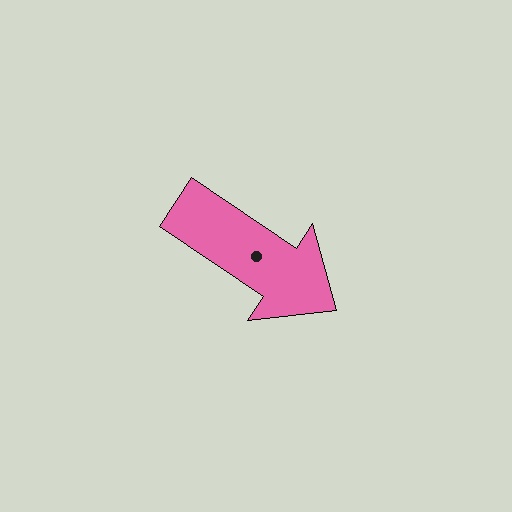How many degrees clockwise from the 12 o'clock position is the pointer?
Approximately 124 degrees.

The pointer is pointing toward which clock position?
Roughly 4 o'clock.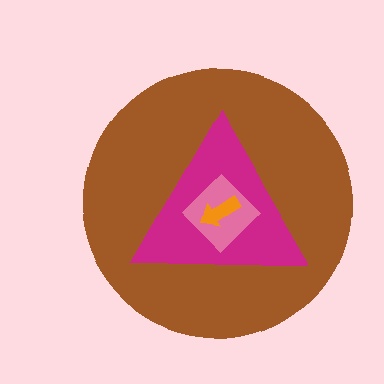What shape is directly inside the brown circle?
The magenta triangle.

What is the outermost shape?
The brown circle.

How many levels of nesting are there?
4.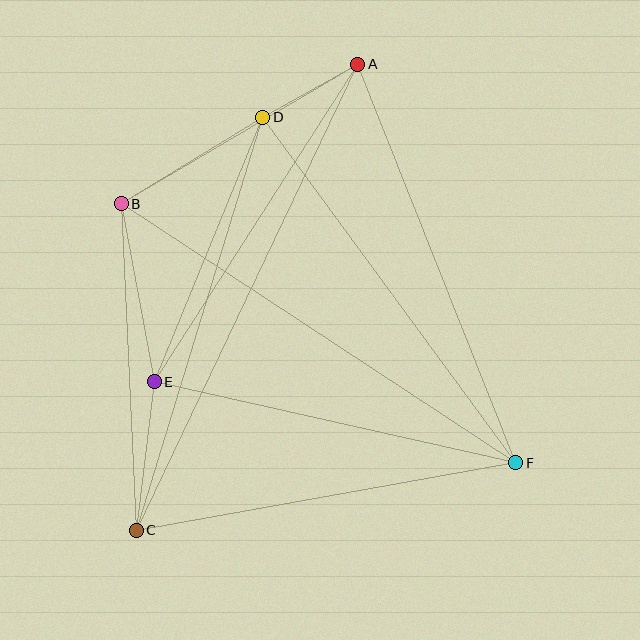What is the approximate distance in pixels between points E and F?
The distance between E and F is approximately 370 pixels.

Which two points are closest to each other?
Points A and D are closest to each other.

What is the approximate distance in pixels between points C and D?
The distance between C and D is approximately 432 pixels.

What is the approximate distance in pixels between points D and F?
The distance between D and F is approximately 428 pixels.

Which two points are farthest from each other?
Points A and C are farthest from each other.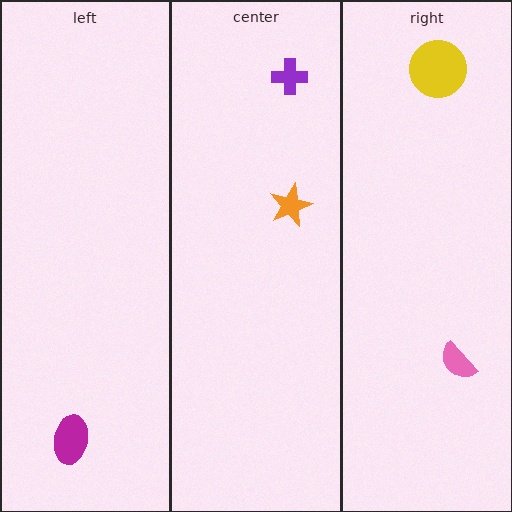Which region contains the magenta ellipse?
The left region.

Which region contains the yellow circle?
The right region.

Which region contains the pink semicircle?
The right region.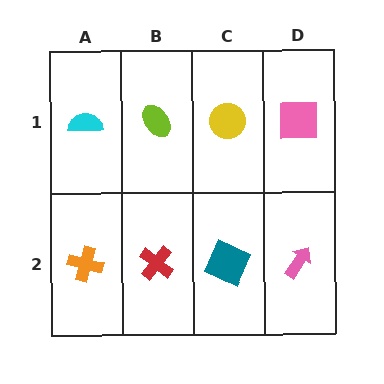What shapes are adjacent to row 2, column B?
A lime ellipse (row 1, column B), an orange cross (row 2, column A), a teal square (row 2, column C).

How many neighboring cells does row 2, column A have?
2.